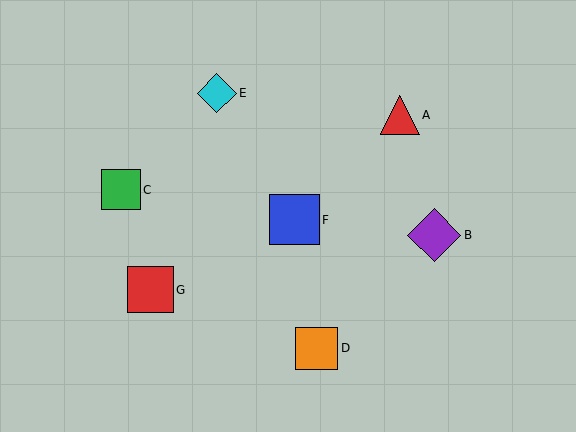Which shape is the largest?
The purple diamond (labeled B) is the largest.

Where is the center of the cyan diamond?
The center of the cyan diamond is at (217, 93).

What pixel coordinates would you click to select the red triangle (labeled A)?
Click at (400, 115) to select the red triangle A.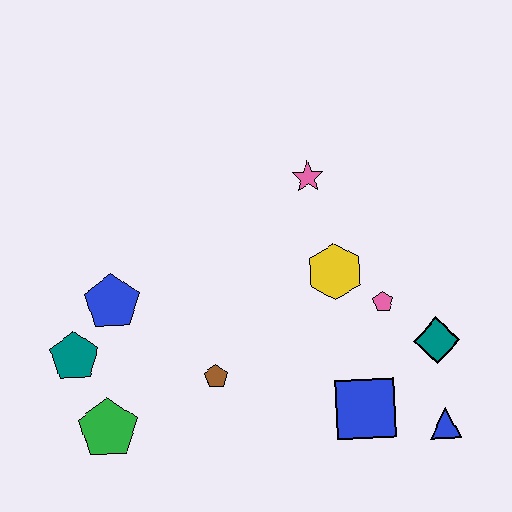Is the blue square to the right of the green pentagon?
Yes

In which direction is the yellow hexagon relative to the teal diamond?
The yellow hexagon is to the left of the teal diamond.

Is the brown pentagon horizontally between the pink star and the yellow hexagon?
No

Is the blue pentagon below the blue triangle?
No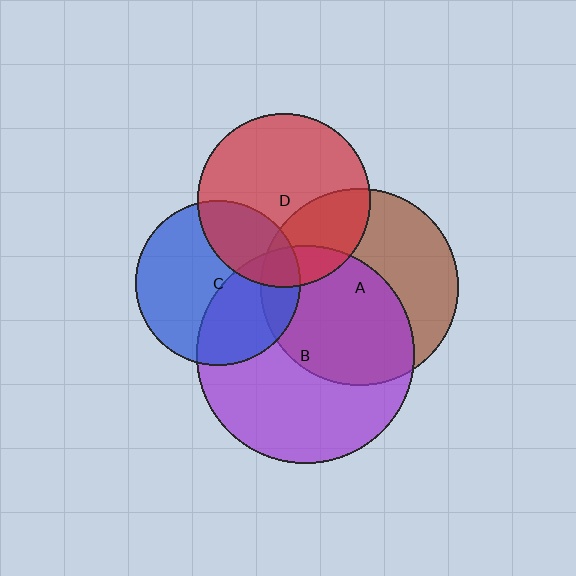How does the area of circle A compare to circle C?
Approximately 1.4 times.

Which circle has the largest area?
Circle B (purple).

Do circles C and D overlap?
Yes.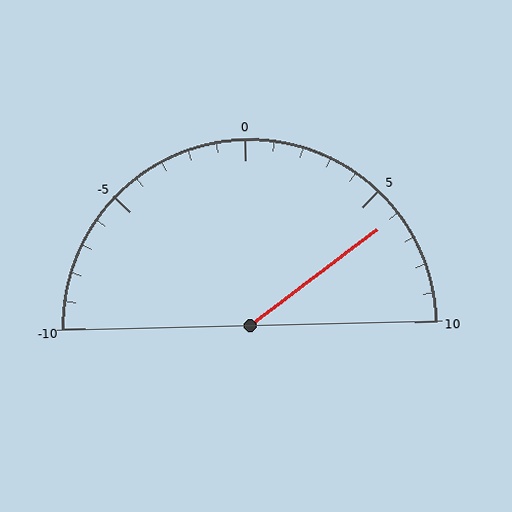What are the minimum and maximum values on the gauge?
The gauge ranges from -10 to 10.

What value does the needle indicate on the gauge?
The needle indicates approximately 6.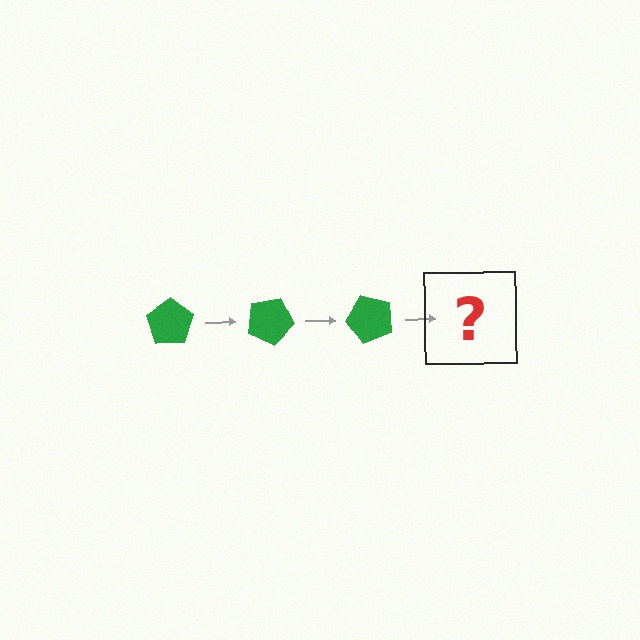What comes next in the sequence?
The next element should be a green pentagon rotated 75 degrees.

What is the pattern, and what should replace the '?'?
The pattern is that the pentagon rotates 25 degrees each step. The '?' should be a green pentagon rotated 75 degrees.